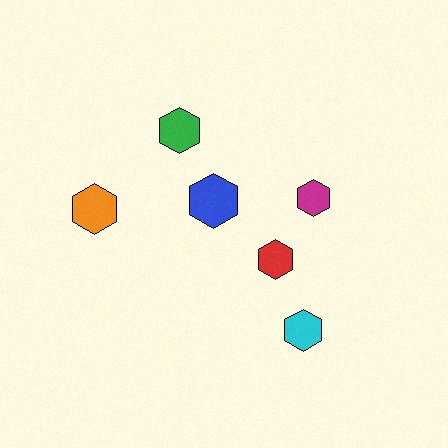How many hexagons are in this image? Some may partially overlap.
There are 6 hexagons.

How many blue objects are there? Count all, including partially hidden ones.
There is 1 blue object.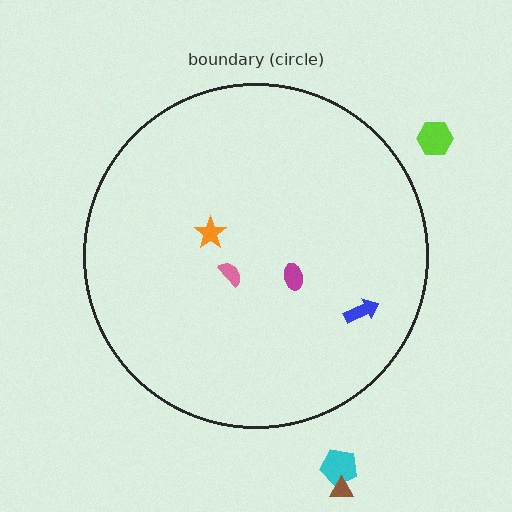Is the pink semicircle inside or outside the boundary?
Inside.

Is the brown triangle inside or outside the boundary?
Outside.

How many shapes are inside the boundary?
4 inside, 3 outside.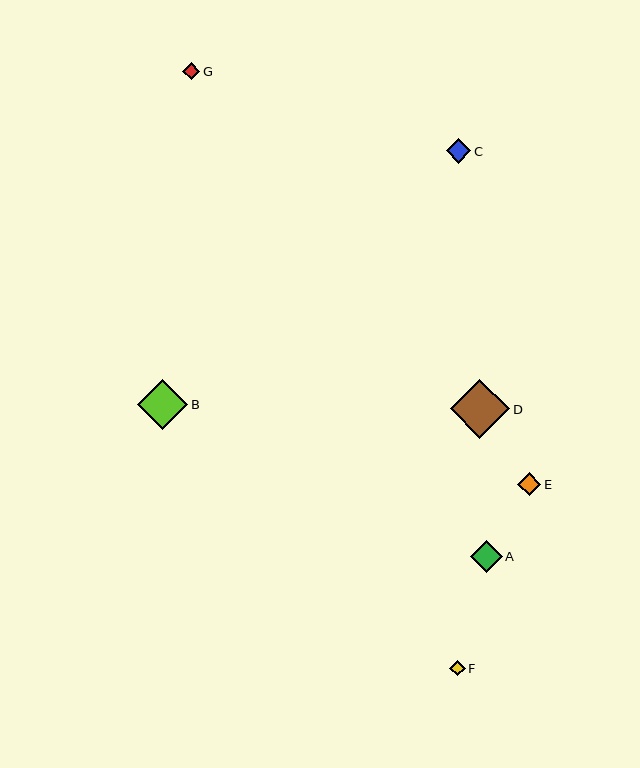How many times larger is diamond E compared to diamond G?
Diamond E is approximately 1.3 times the size of diamond G.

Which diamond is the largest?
Diamond D is the largest with a size of approximately 59 pixels.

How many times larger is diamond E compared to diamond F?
Diamond E is approximately 1.5 times the size of diamond F.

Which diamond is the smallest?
Diamond F is the smallest with a size of approximately 15 pixels.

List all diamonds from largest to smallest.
From largest to smallest: D, B, A, C, E, G, F.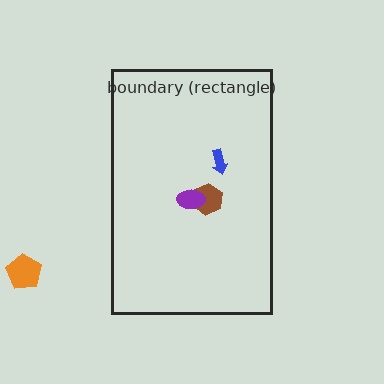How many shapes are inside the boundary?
3 inside, 1 outside.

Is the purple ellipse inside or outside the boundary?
Inside.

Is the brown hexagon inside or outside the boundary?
Inside.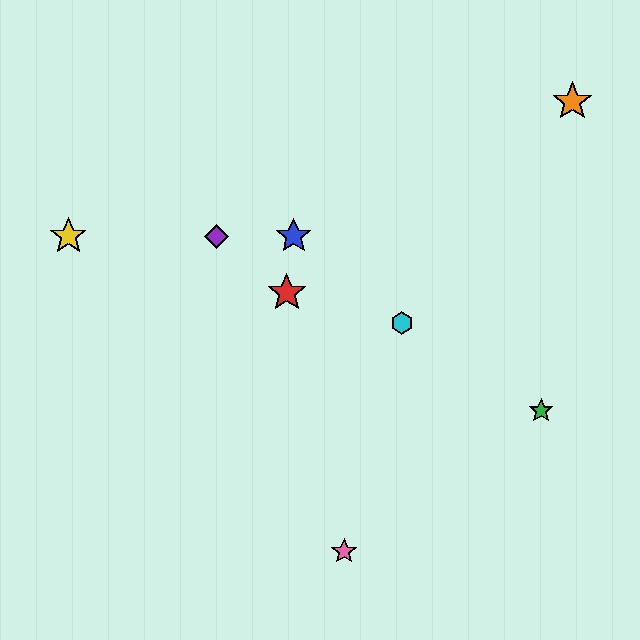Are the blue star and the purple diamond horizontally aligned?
Yes, both are at y≈236.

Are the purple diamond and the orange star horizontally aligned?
No, the purple diamond is at y≈236 and the orange star is at y≈102.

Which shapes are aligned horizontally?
The blue star, the yellow star, the purple diamond are aligned horizontally.